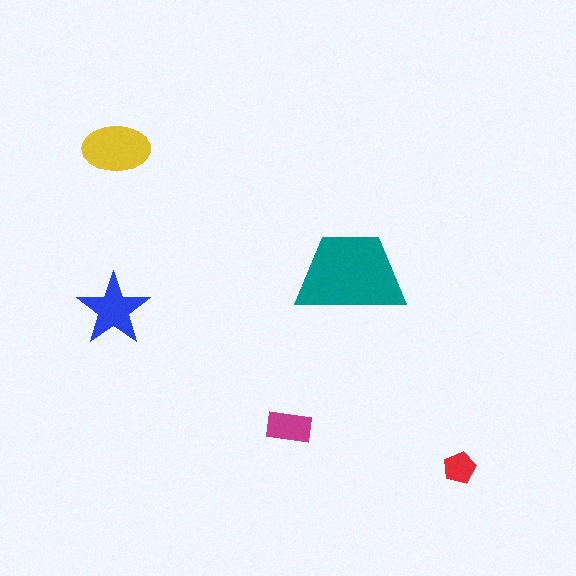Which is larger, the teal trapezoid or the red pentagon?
The teal trapezoid.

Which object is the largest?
The teal trapezoid.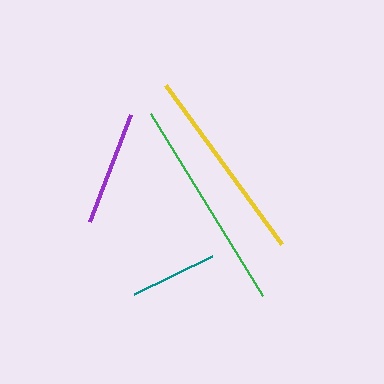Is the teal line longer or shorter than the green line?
The green line is longer than the teal line.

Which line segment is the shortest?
The teal line is the shortest at approximately 87 pixels.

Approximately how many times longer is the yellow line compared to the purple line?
The yellow line is approximately 1.7 times the length of the purple line.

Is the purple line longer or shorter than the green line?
The green line is longer than the purple line.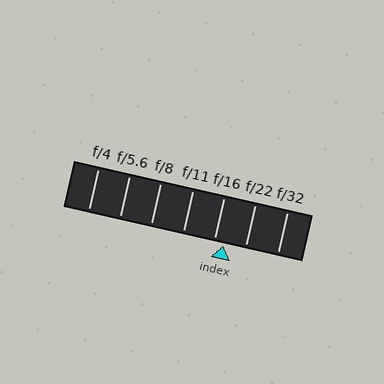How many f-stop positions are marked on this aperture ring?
There are 7 f-stop positions marked.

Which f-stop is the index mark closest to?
The index mark is closest to f/16.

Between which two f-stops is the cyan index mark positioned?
The index mark is between f/16 and f/22.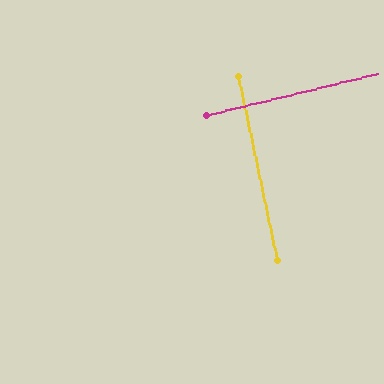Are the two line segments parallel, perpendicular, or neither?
Perpendicular — they meet at approximately 88°.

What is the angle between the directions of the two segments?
Approximately 88 degrees.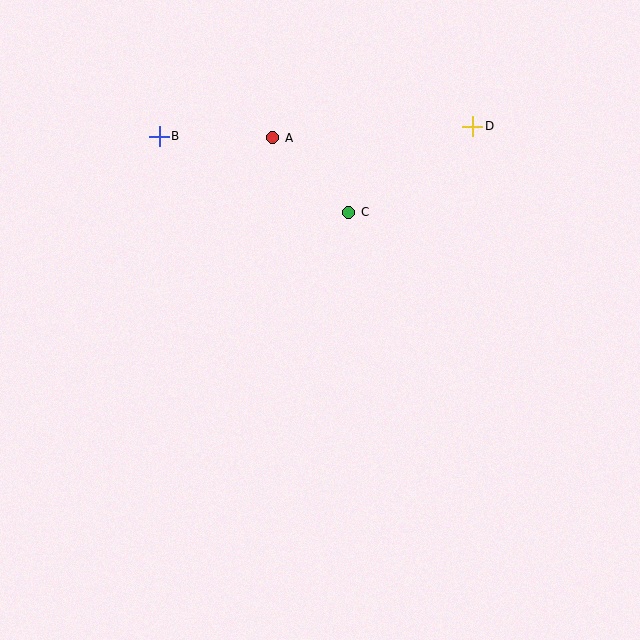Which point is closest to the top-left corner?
Point B is closest to the top-left corner.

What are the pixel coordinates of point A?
Point A is at (273, 138).